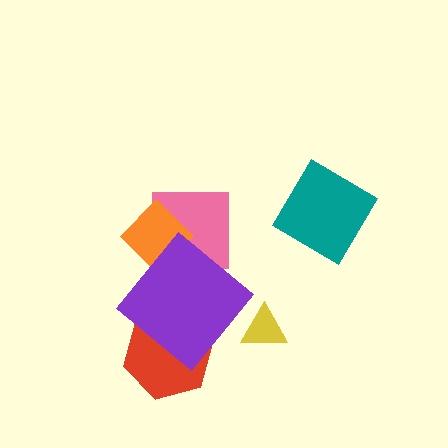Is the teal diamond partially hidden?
No, no other shape covers it.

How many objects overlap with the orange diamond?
2 objects overlap with the orange diamond.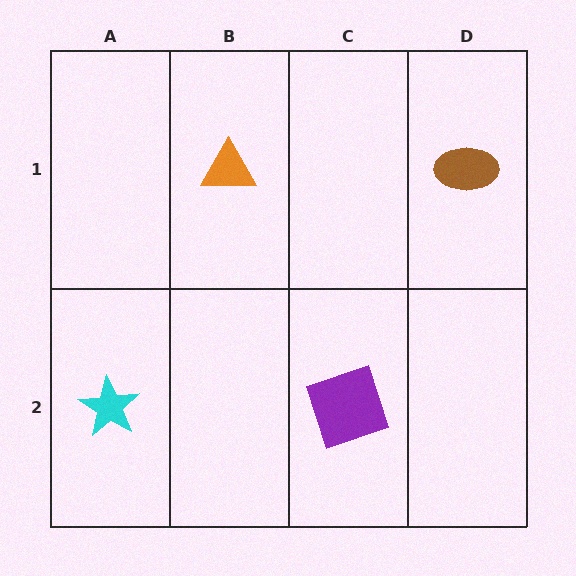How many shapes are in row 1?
2 shapes.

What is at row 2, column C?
A purple square.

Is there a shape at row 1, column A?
No, that cell is empty.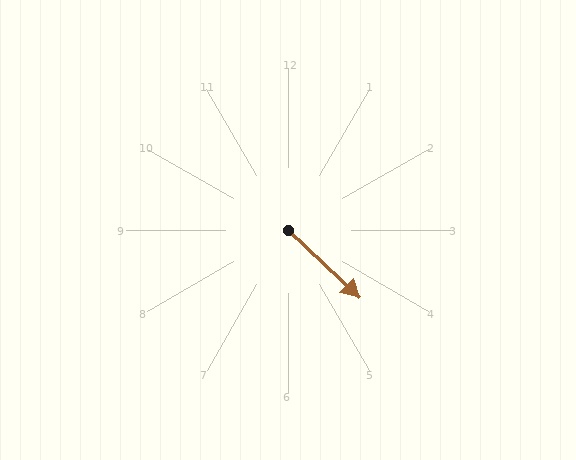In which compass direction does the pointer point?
Southeast.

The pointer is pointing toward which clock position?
Roughly 4 o'clock.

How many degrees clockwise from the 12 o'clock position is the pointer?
Approximately 134 degrees.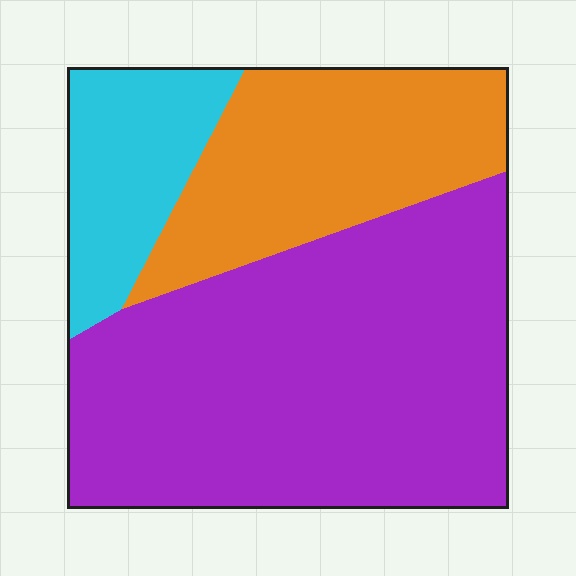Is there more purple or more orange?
Purple.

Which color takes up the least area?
Cyan, at roughly 15%.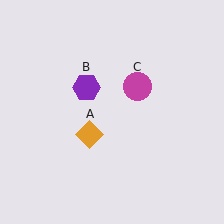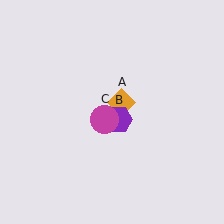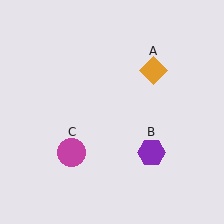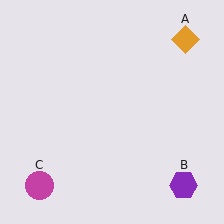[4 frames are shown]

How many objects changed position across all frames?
3 objects changed position: orange diamond (object A), purple hexagon (object B), magenta circle (object C).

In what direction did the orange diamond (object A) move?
The orange diamond (object A) moved up and to the right.